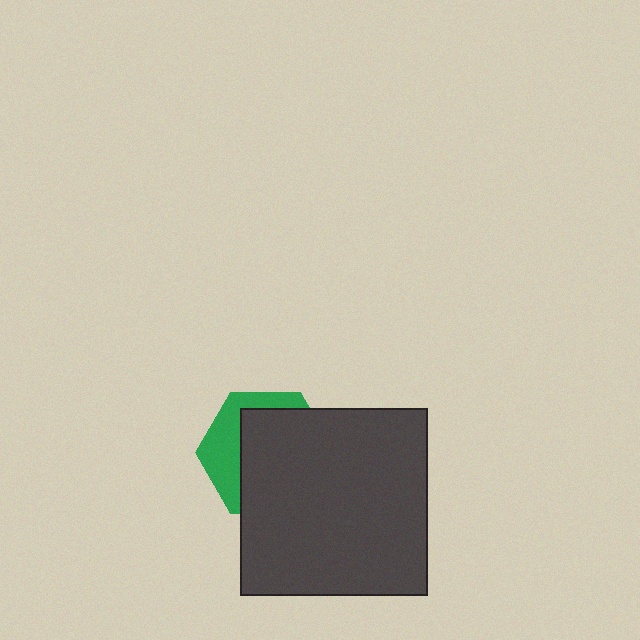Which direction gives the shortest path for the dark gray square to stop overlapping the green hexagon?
Moving toward the lower-right gives the shortest separation.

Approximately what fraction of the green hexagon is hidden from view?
Roughly 66% of the green hexagon is hidden behind the dark gray square.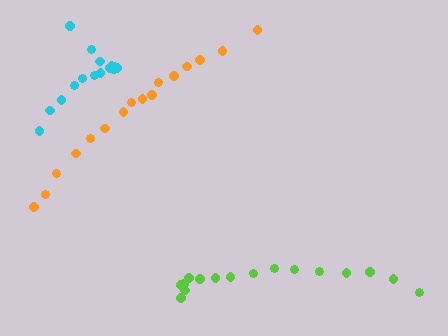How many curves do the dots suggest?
There are 3 distinct paths.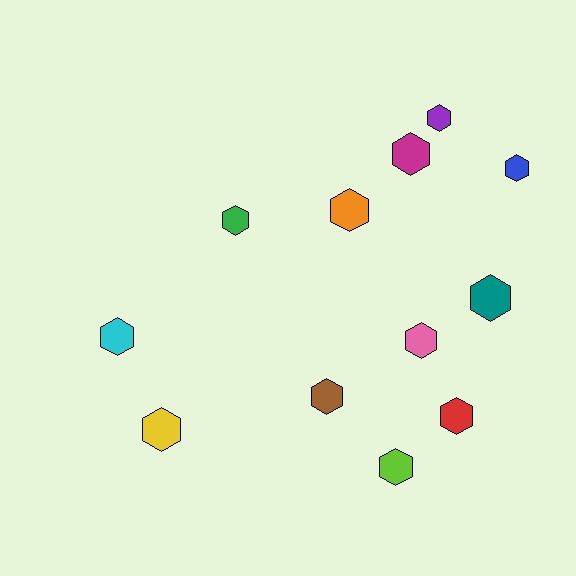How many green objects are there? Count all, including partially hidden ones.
There is 1 green object.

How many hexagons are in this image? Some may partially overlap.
There are 12 hexagons.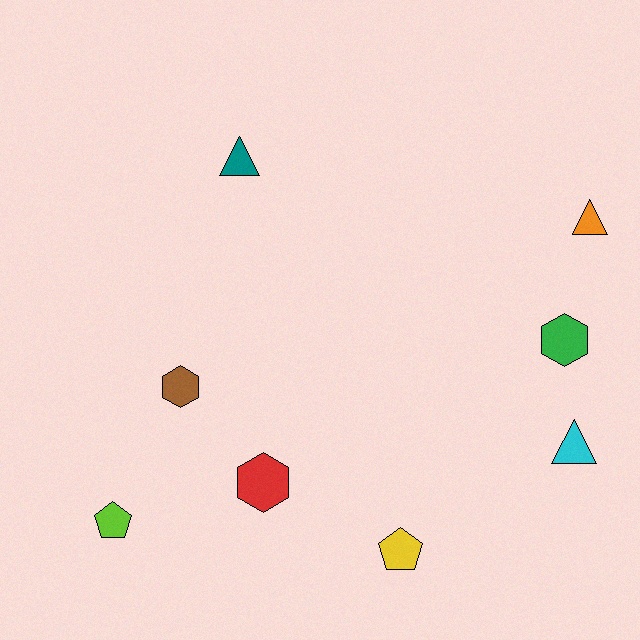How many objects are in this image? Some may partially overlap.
There are 8 objects.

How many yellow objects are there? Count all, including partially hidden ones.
There is 1 yellow object.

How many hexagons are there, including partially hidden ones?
There are 3 hexagons.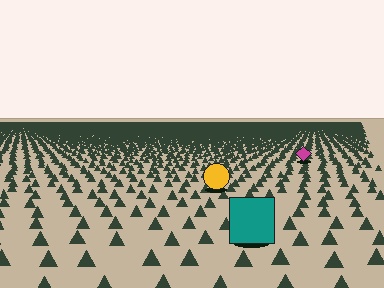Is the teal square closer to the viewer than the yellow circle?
Yes. The teal square is closer — you can tell from the texture gradient: the ground texture is coarser near it.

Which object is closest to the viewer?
The teal square is closest. The texture marks near it are larger and more spread out.